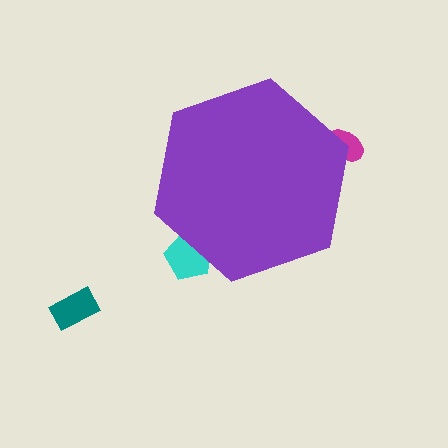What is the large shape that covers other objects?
A purple hexagon.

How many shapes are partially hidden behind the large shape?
2 shapes are partially hidden.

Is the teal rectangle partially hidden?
No, the teal rectangle is fully visible.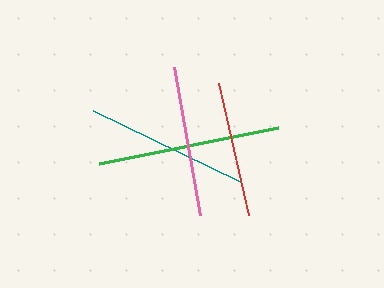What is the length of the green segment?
The green segment is approximately 182 pixels long.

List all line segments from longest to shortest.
From longest to shortest: green, teal, pink, red.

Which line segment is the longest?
The green line is the longest at approximately 182 pixels.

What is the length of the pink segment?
The pink segment is approximately 150 pixels long.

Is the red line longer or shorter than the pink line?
The pink line is longer than the red line.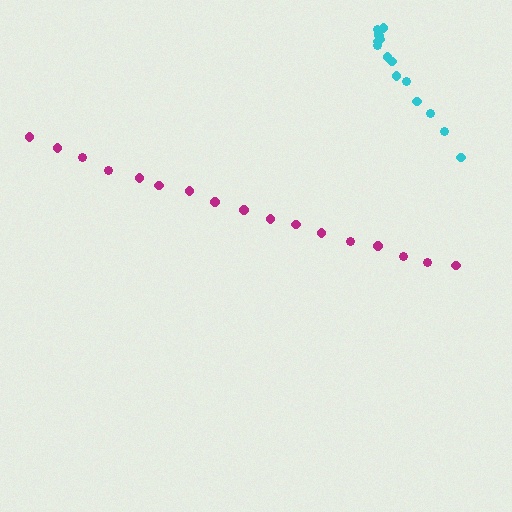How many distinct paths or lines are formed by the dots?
There are 2 distinct paths.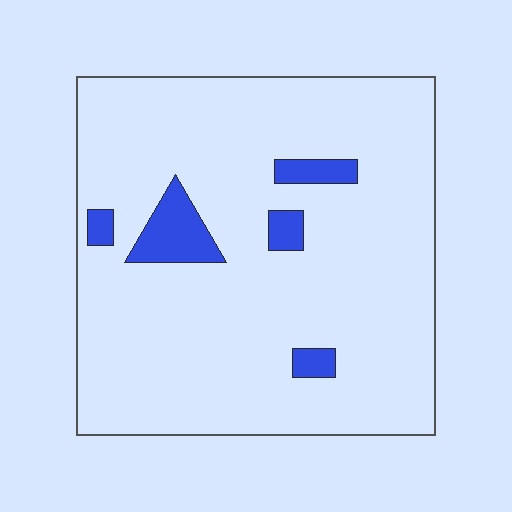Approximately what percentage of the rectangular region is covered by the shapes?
Approximately 10%.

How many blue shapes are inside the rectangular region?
5.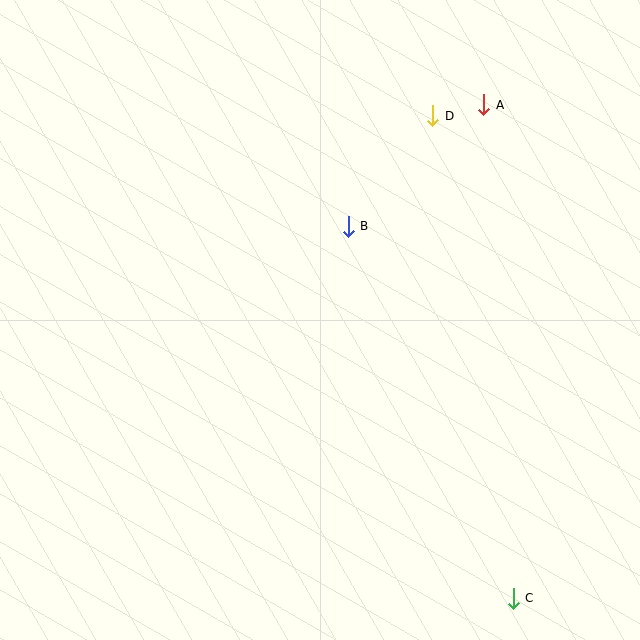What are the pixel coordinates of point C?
Point C is at (513, 598).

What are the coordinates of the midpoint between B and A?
The midpoint between B and A is at (416, 166).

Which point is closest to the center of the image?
Point B at (348, 226) is closest to the center.